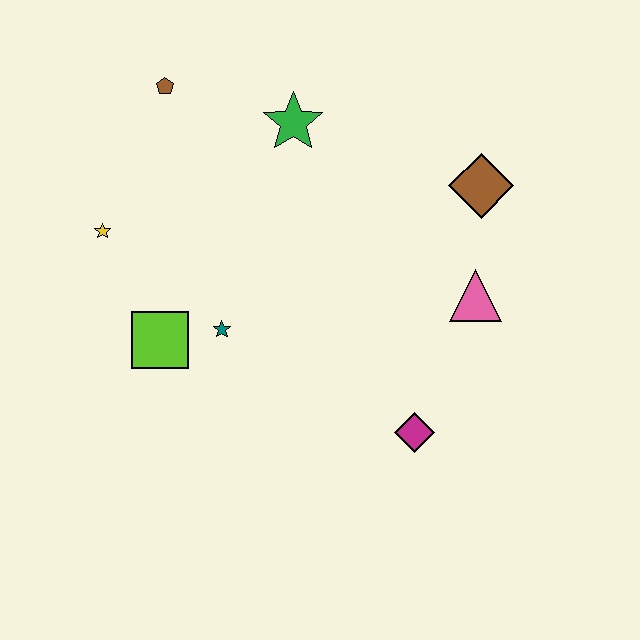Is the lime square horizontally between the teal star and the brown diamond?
No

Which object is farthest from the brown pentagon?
The magenta diamond is farthest from the brown pentagon.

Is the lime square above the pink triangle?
No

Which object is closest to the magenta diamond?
The pink triangle is closest to the magenta diamond.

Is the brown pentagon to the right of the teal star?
No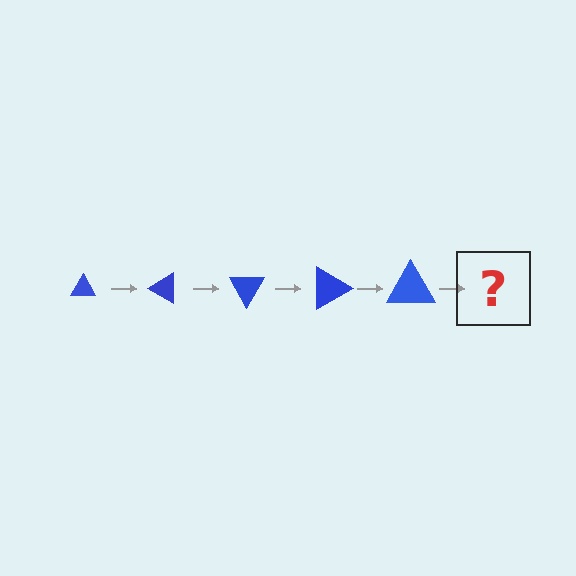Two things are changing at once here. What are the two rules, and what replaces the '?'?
The two rules are that the triangle grows larger each step and it rotates 30 degrees each step. The '?' should be a triangle, larger than the previous one and rotated 150 degrees from the start.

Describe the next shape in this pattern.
It should be a triangle, larger than the previous one and rotated 150 degrees from the start.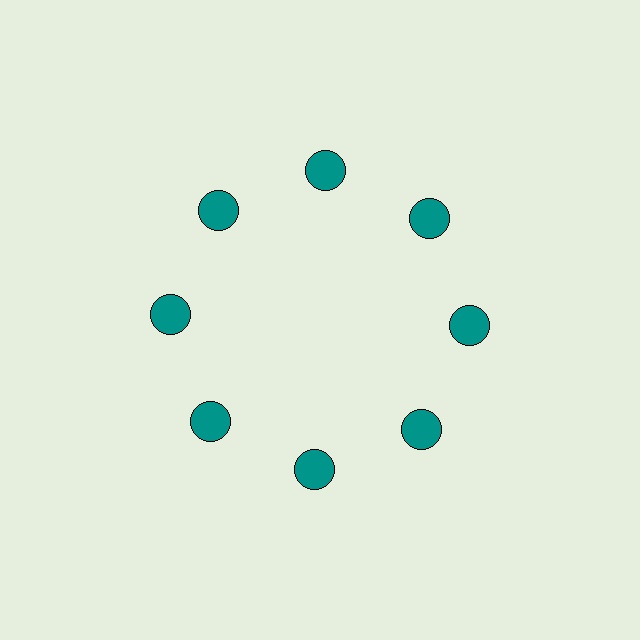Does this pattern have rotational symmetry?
Yes, this pattern has 8-fold rotational symmetry. It looks the same after rotating 45 degrees around the center.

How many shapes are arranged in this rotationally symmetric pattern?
There are 8 shapes, arranged in 8 groups of 1.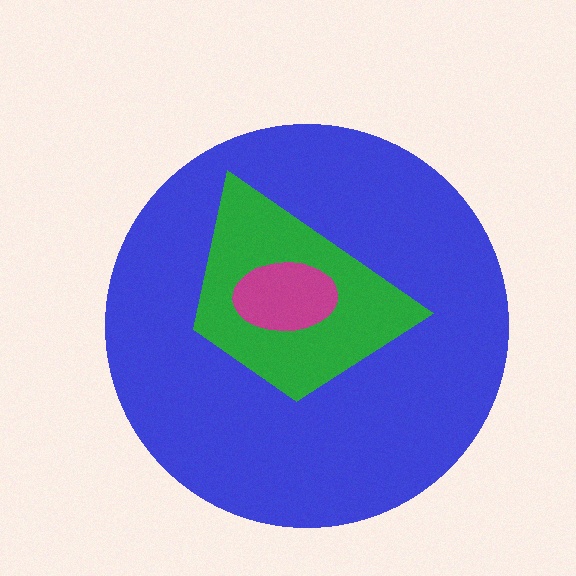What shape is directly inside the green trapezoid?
The magenta ellipse.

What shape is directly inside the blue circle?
The green trapezoid.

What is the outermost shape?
The blue circle.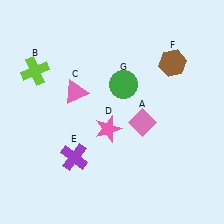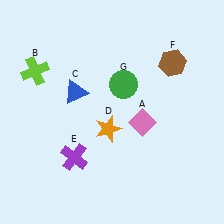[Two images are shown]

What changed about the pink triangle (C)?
In Image 1, C is pink. In Image 2, it changed to blue.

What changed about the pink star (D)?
In Image 1, D is pink. In Image 2, it changed to orange.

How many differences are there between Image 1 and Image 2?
There are 2 differences between the two images.